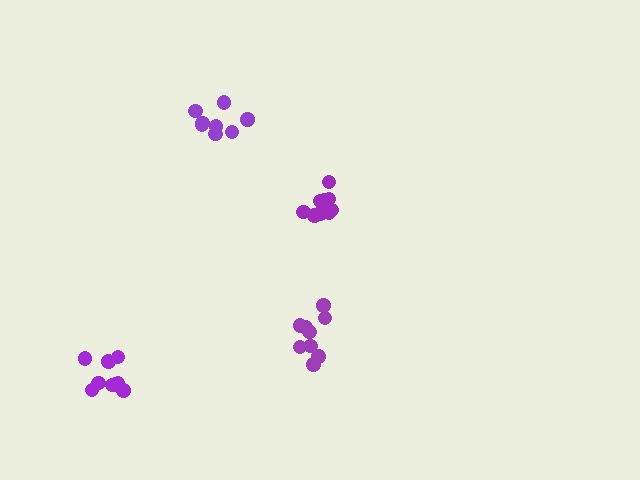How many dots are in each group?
Group 1: 9 dots, Group 2: 9 dots, Group 3: 10 dots, Group 4: 8 dots (36 total).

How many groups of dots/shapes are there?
There are 4 groups.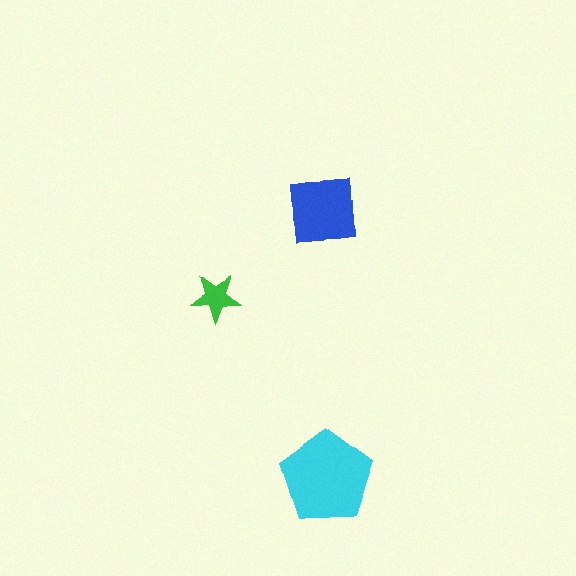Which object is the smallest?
The green star.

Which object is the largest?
The cyan pentagon.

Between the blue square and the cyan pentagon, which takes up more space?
The cyan pentagon.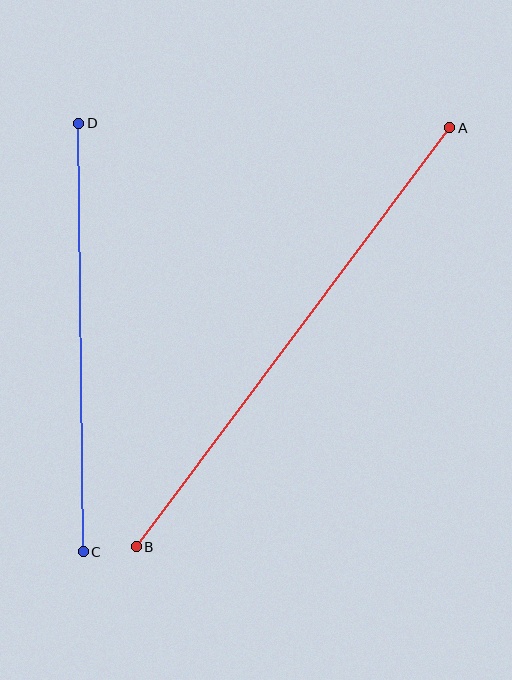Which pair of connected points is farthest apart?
Points A and B are farthest apart.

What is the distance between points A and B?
The distance is approximately 523 pixels.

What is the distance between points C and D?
The distance is approximately 429 pixels.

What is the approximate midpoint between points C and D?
The midpoint is at approximately (81, 337) pixels.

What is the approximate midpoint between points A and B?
The midpoint is at approximately (293, 337) pixels.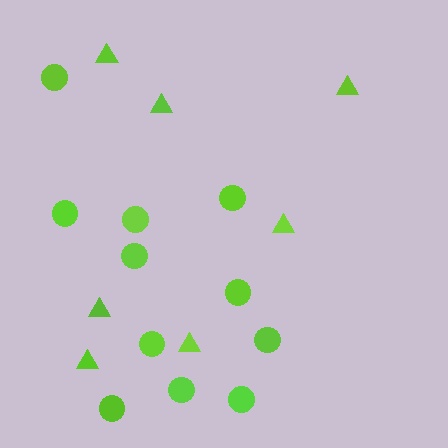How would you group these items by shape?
There are 2 groups: one group of circles (11) and one group of triangles (7).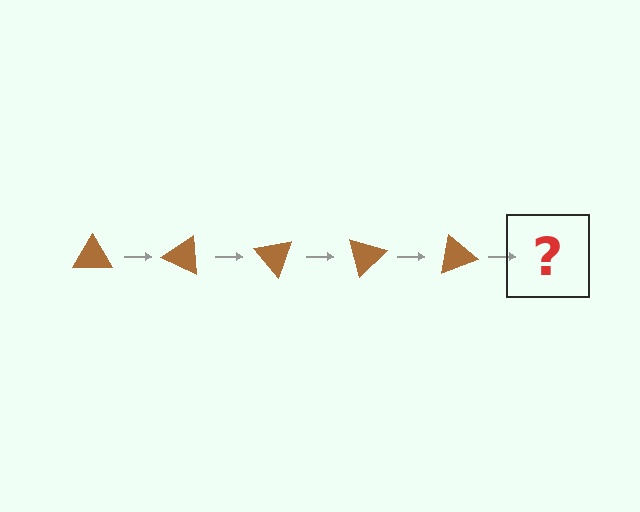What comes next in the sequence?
The next element should be a brown triangle rotated 125 degrees.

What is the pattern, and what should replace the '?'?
The pattern is that the triangle rotates 25 degrees each step. The '?' should be a brown triangle rotated 125 degrees.